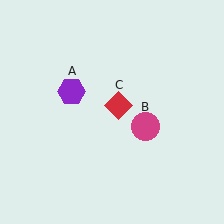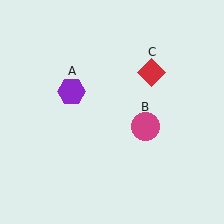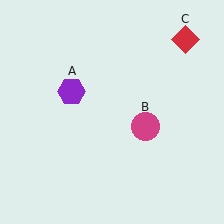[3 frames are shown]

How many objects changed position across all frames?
1 object changed position: red diamond (object C).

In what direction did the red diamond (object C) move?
The red diamond (object C) moved up and to the right.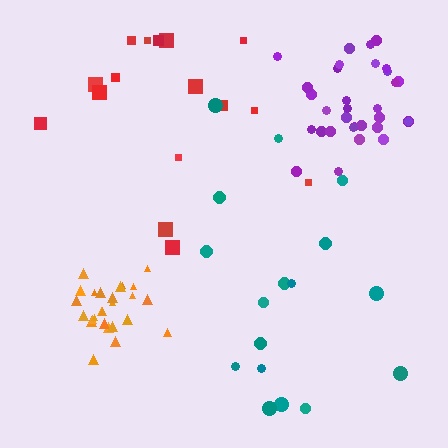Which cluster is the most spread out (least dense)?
Red.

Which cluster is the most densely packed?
Orange.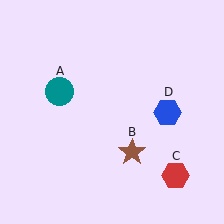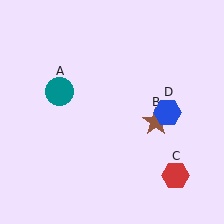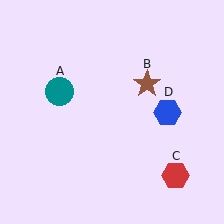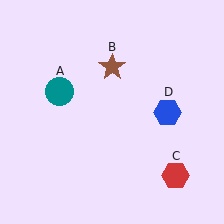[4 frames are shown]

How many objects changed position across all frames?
1 object changed position: brown star (object B).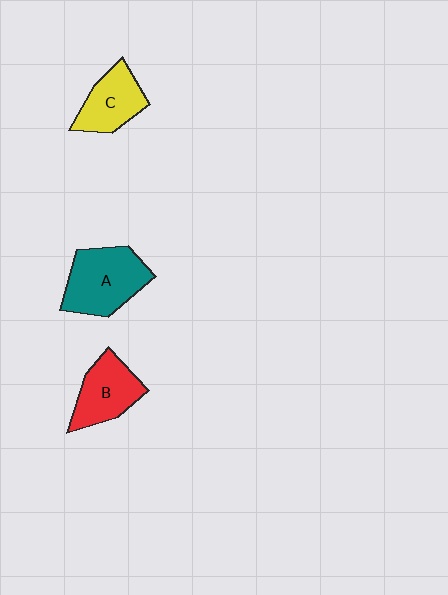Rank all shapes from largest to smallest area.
From largest to smallest: A (teal), B (red), C (yellow).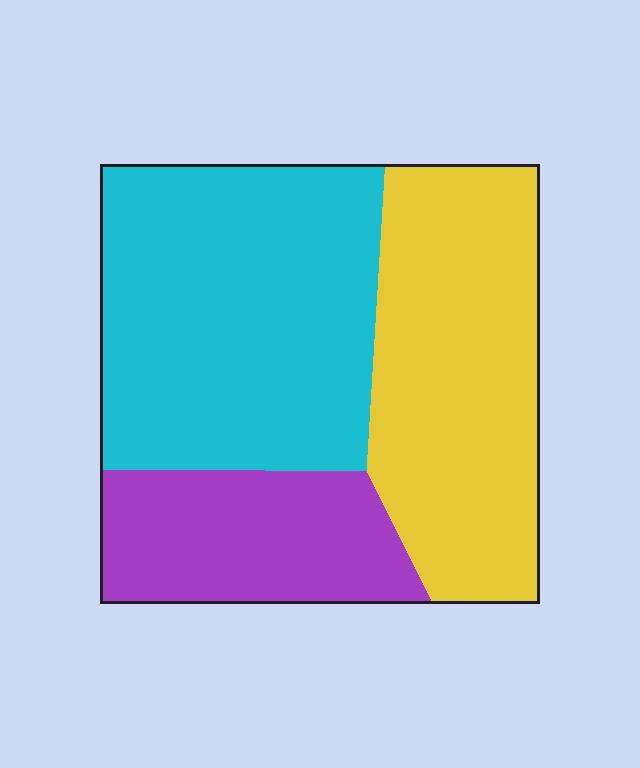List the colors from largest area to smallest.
From largest to smallest: cyan, yellow, purple.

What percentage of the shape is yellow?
Yellow covers roughly 35% of the shape.